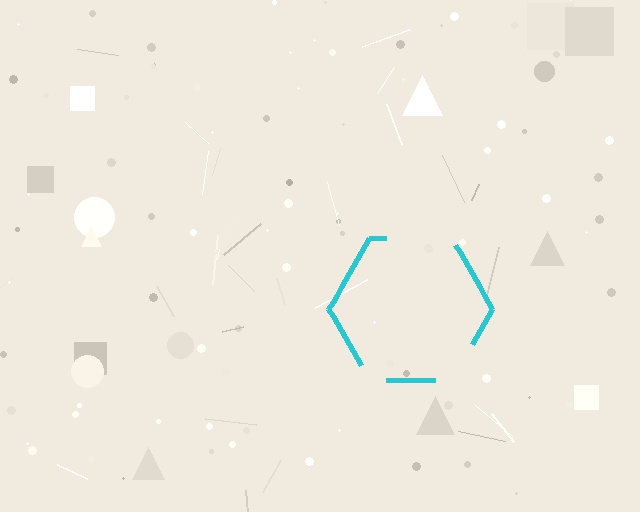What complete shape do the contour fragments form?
The contour fragments form a hexagon.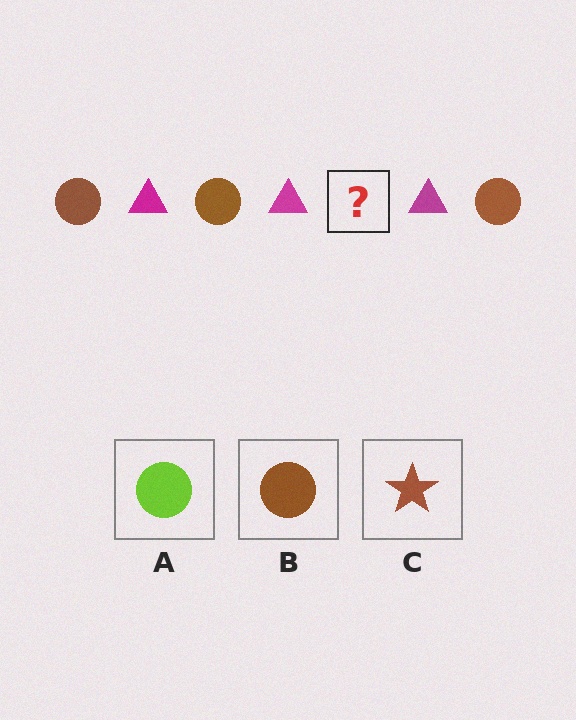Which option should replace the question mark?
Option B.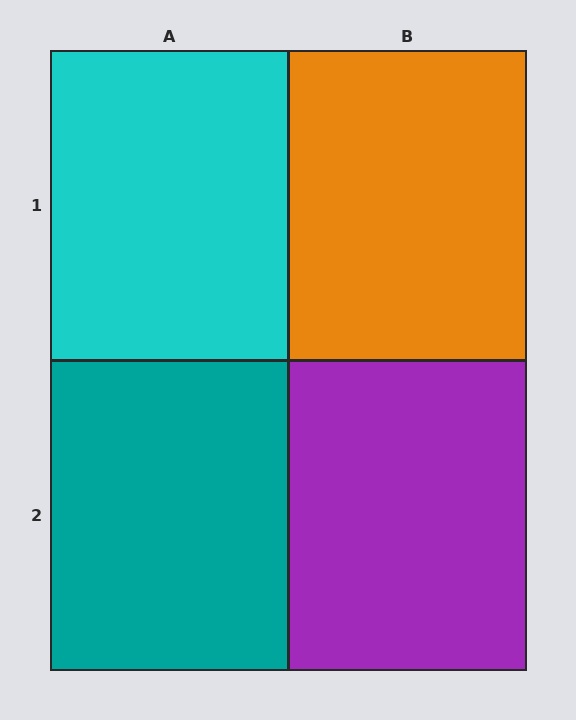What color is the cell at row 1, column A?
Cyan.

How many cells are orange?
1 cell is orange.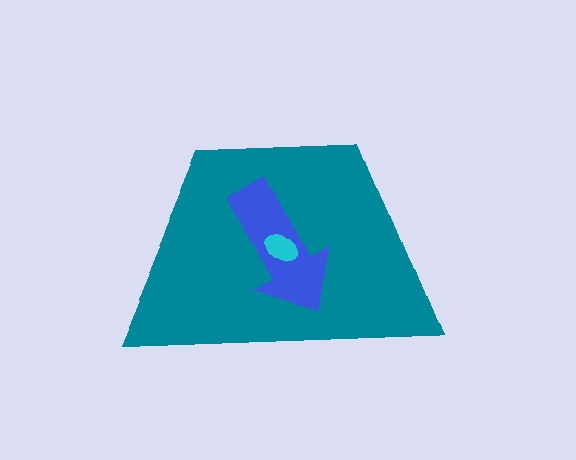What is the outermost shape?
The teal trapezoid.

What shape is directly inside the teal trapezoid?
The blue arrow.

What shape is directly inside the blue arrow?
The cyan ellipse.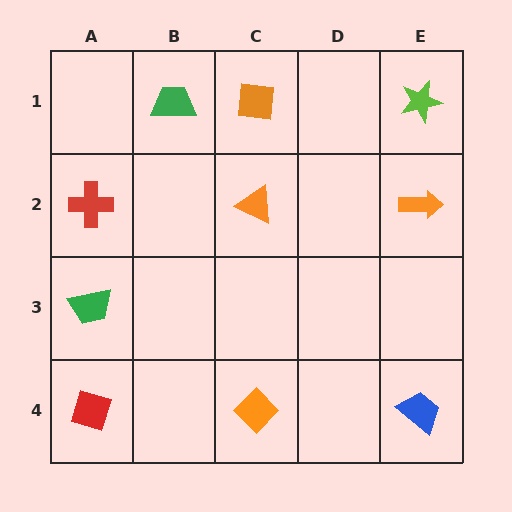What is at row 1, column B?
A green trapezoid.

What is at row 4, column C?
An orange diamond.